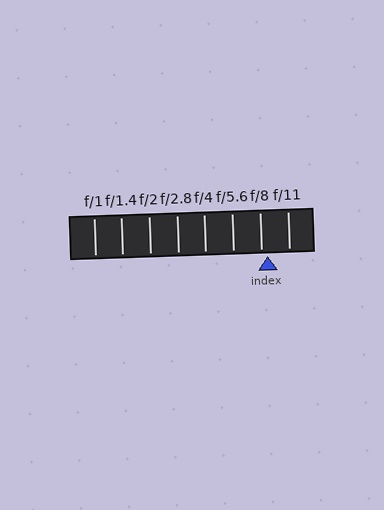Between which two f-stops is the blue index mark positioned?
The index mark is between f/8 and f/11.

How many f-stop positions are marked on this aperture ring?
There are 8 f-stop positions marked.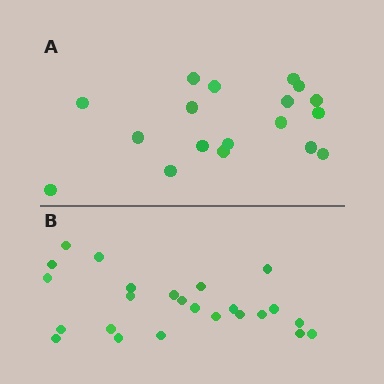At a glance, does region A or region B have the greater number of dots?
Region B (the bottom region) has more dots.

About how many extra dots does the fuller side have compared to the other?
Region B has about 6 more dots than region A.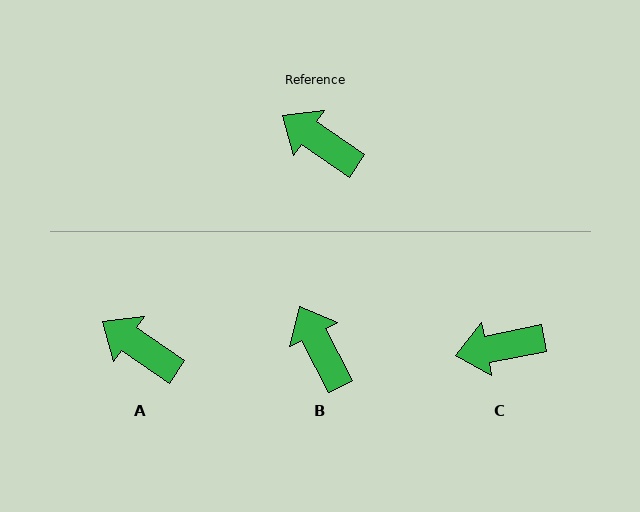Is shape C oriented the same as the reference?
No, it is off by about 45 degrees.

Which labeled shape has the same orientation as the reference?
A.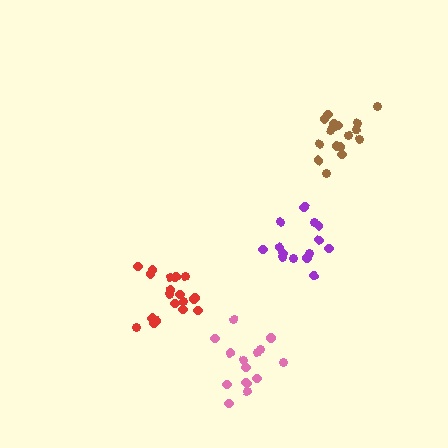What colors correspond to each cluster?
The clusters are colored: brown, red, pink, purple.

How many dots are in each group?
Group 1: 18 dots, Group 2: 19 dots, Group 3: 15 dots, Group 4: 14 dots (66 total).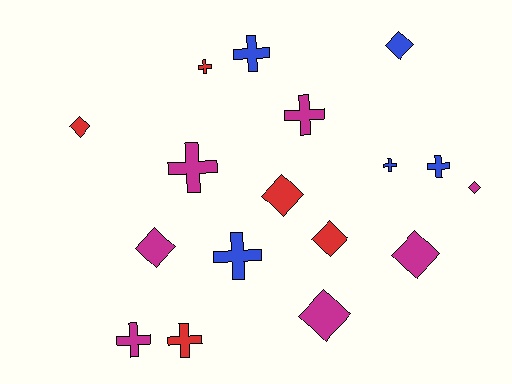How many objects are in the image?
There are 17 objects.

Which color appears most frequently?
Magenta, with 7 objects.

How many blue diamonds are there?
There is 1 blue diamond.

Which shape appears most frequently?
Cross, with 9 objects.